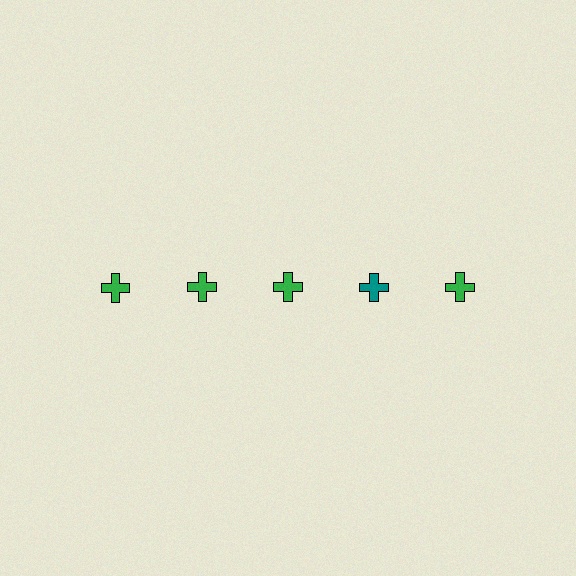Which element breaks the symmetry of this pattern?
The teal cross in the top row, second from right column breaks the symmetry. All other shapes are green crosses.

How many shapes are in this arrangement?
There are 5 shapes arranged in a grid pattern.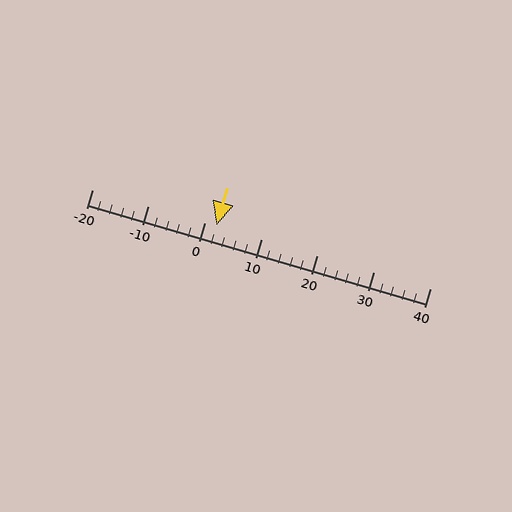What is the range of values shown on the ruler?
The ruler shows values from -20 to 40.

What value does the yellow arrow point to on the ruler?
The yellow arrow points to approximately 2.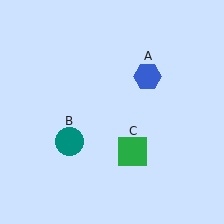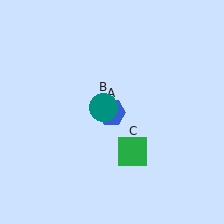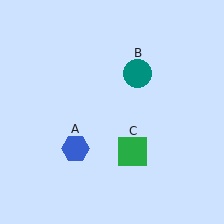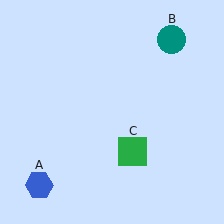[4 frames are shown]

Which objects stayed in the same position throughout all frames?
Green square (object C) remained stationary.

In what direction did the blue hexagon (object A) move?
The blue hexagon (object A) moved down and to the left.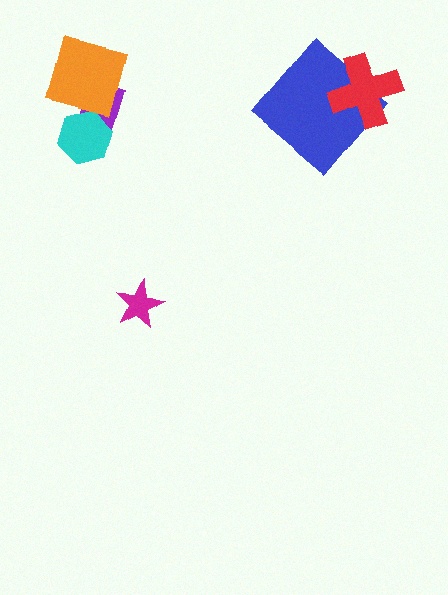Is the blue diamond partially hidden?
Yes, it is partially covered by another shape.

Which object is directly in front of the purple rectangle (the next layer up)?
The cyan hexagon is directly in front of the purple rectangle.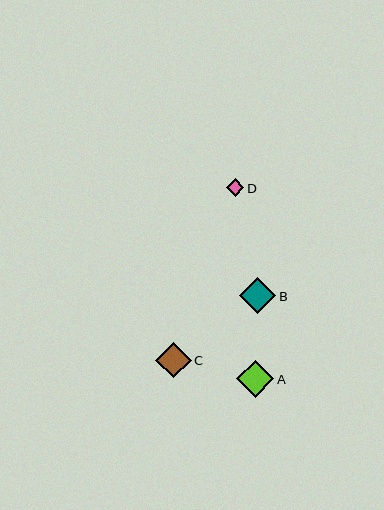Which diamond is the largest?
Diamond A is the largest with a size of approximately 37 pixels.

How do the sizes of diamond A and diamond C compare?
Diamond A and diamond C are approximately the same size.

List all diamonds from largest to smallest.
From largest to smallest: A, B, C, D.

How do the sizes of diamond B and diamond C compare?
Diamond B and diamond C are approximately the same size.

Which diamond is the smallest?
Diamond D is the smallest with a size of approximately 17 pixels.